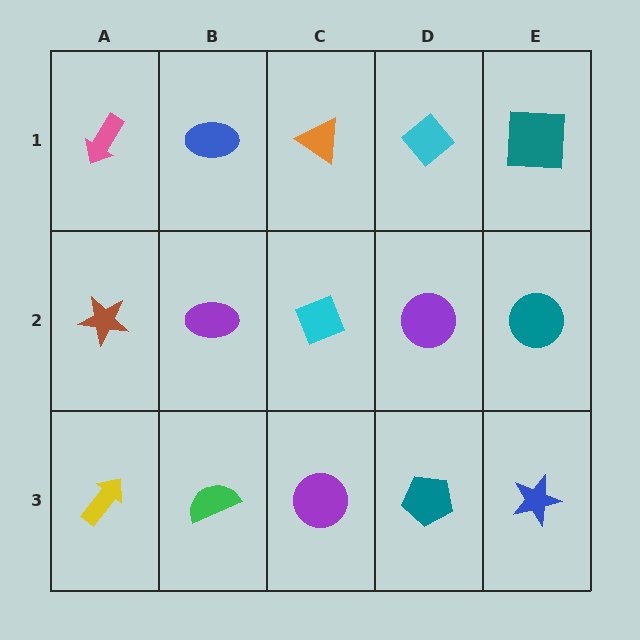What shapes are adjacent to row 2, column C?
An orange triangle (row 1, column C), a purple circle (row 3, column C), a purple ellipse (row 2, column B), a purple circle (row 2, column D).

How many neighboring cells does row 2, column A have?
3.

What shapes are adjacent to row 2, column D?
A cyan diamond (row 1, column D), a teal pentagon (row 3, column D), a cyan diamond (row 2, column C), a teal circle (row 2, column E).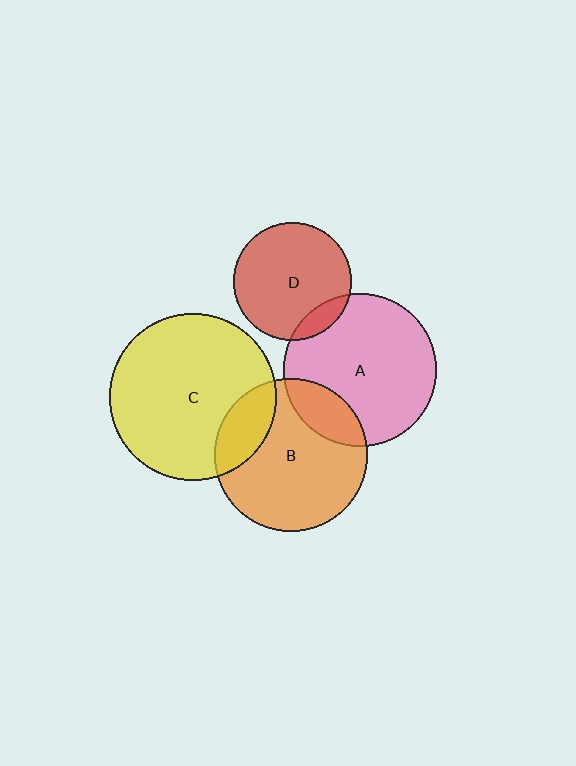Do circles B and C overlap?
Yes.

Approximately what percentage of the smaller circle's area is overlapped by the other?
Approximately 20%.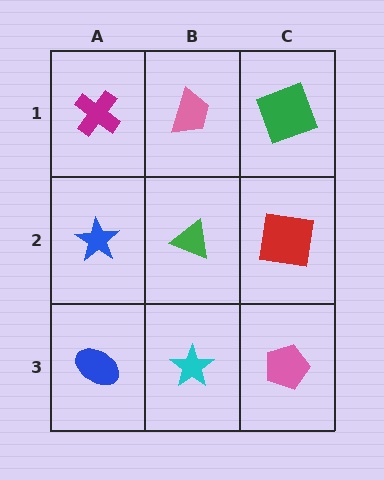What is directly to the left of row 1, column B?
A magenta cross.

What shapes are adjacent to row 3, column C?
A red square (row 2, column C), a cyan star (row 3, column B).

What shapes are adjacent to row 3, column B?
A green triangle (row 2, column B), a blue ellipse (row 3, column A), a pink pentagon (row 3, column C).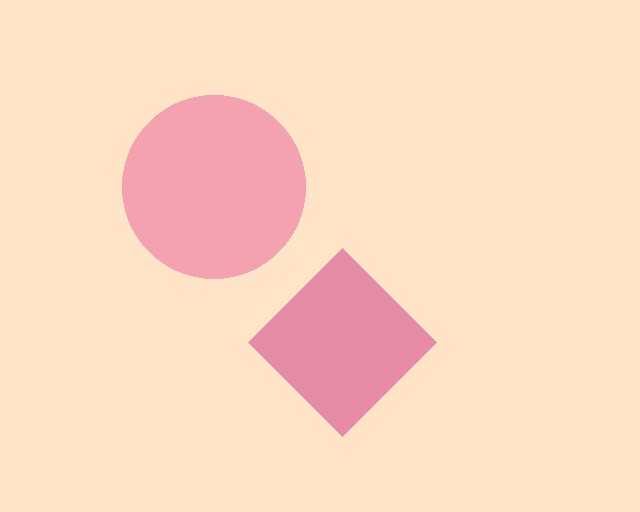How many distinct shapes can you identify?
There are 2 distinct shapes: a pink circle, a magenta diamond.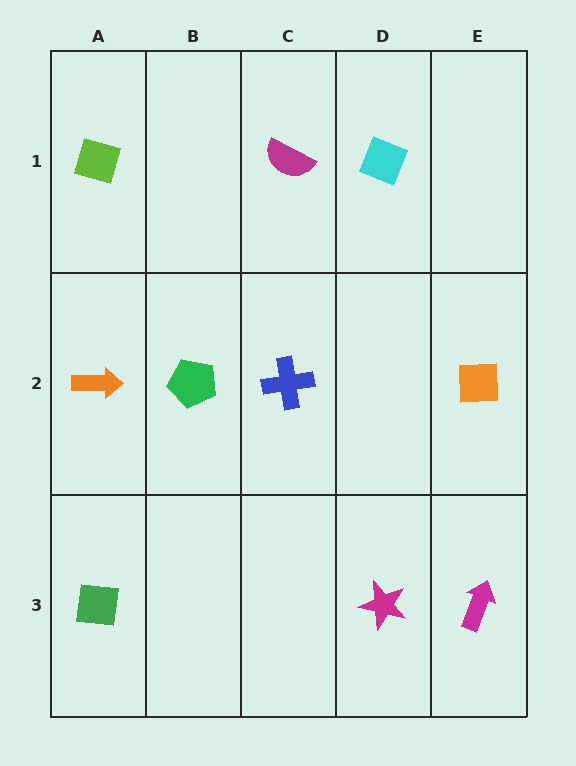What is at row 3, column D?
A magenta star.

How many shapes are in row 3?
3 shapes.